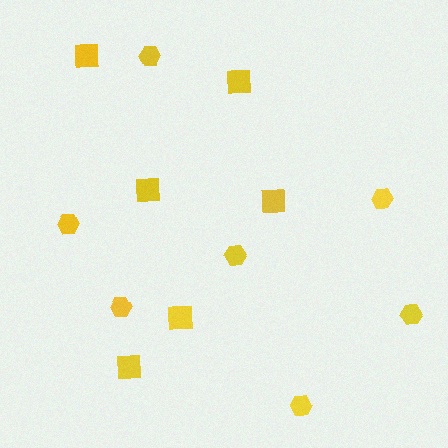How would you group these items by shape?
There are 2 groups: one group of hexagons (7) and one group of squares (6).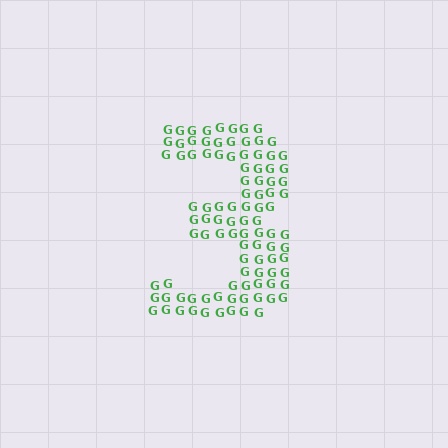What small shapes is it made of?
It is made of small letter G's.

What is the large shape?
The large shape is the digit 3.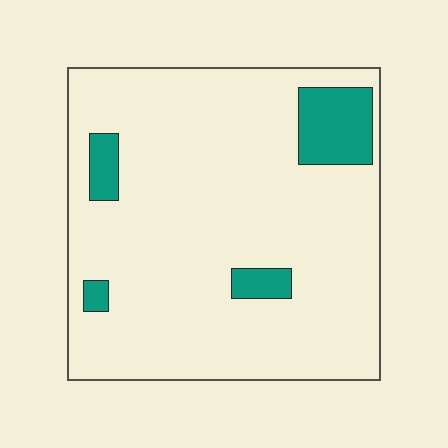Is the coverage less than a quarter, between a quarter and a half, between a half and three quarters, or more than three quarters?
Less than a quarter.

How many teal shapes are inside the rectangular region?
4.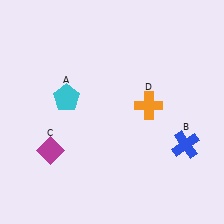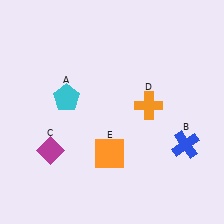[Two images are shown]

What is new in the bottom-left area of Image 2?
An orange square (E) was added in the bottom-left area of Image 2.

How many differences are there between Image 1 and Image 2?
There is 1 difference between the two images.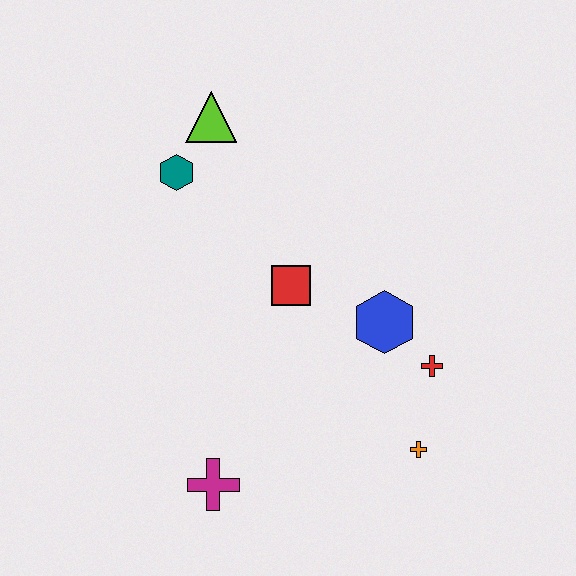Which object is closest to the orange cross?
The red cross is closest to the orange cross.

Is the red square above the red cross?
Yes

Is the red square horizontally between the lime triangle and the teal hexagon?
No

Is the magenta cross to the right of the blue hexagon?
No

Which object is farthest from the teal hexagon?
The orange cross is farthest from the teal hexagon.